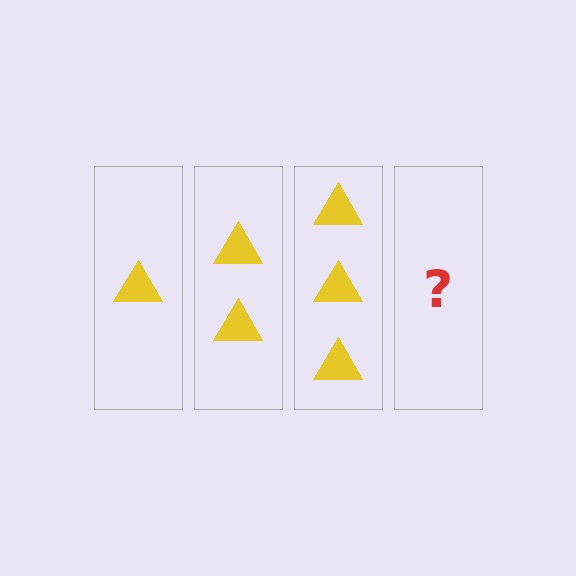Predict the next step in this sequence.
The next step is 4 triangles.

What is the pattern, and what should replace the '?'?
The pattern is that each step adds one more triangle. The '?' should be 4 triangles.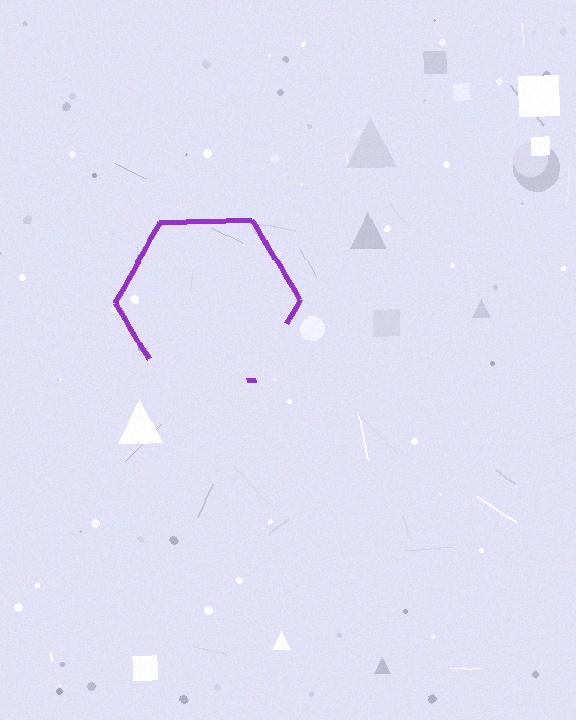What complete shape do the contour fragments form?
The contour fragments form a hexagon.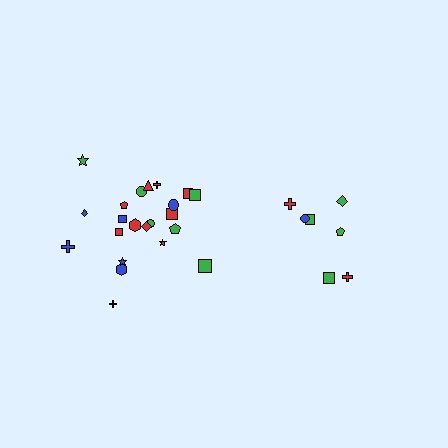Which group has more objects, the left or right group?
The left group.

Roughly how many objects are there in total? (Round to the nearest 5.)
Roughly 30 objects in total.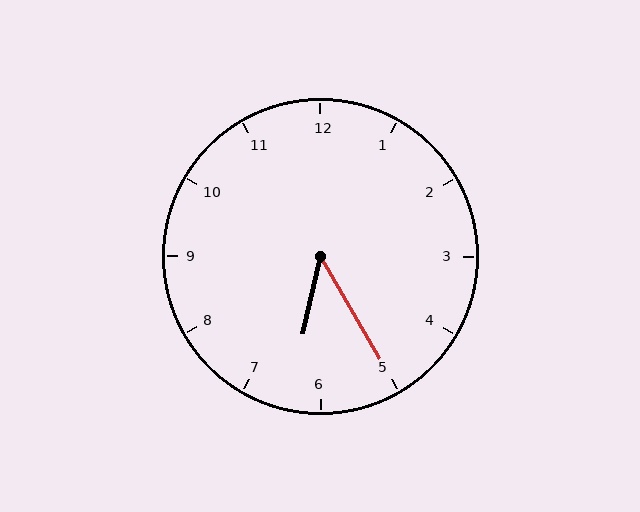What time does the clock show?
6:25.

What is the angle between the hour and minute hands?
Approximately 42 degrees.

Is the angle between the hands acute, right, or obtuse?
It is acute.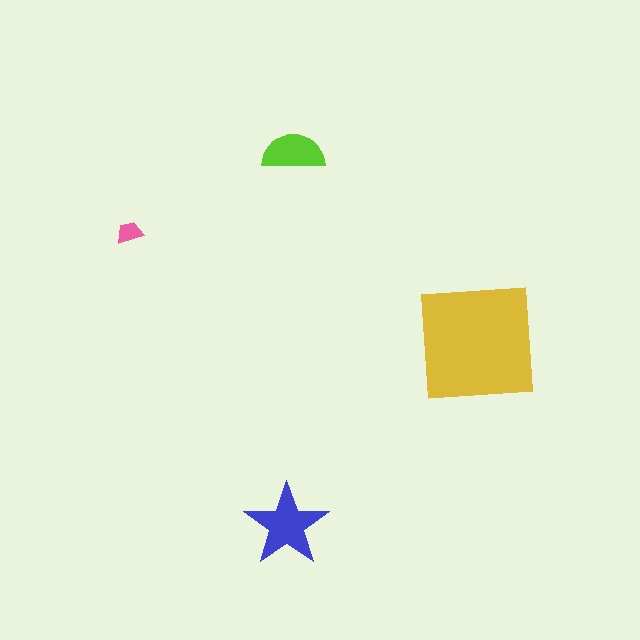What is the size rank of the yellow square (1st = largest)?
1st.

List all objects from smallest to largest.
The pink trapezoid, the lime semicircle, the blue star, the yellow square.